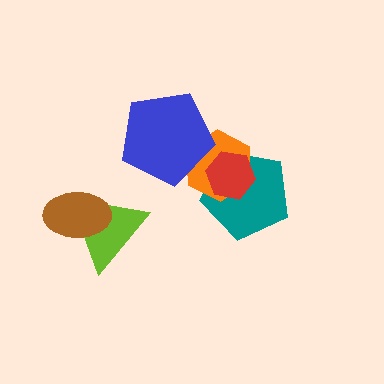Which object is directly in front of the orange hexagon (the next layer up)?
The blue pentagon is directly in front of the orange hexagon.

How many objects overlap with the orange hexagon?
3 objects overlap with the orange hexagon.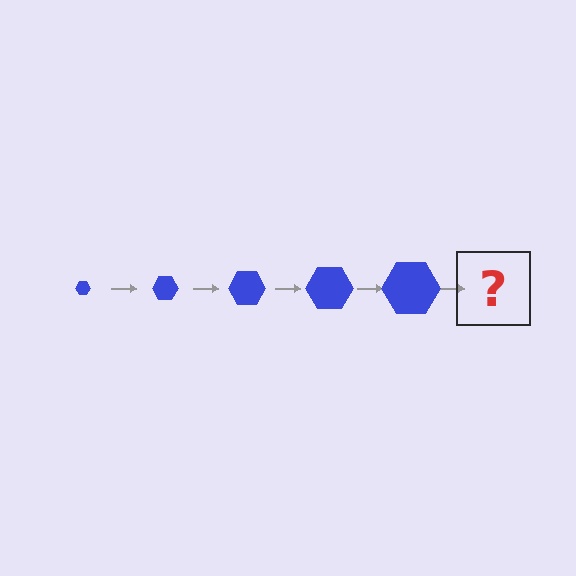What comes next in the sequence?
The next element should be a blue hexagon, larger than the previous one.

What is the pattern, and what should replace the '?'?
The pattern is that the hexagon gets progressively larger each step. The '?' should be a blue hexagon, larger than the previous one.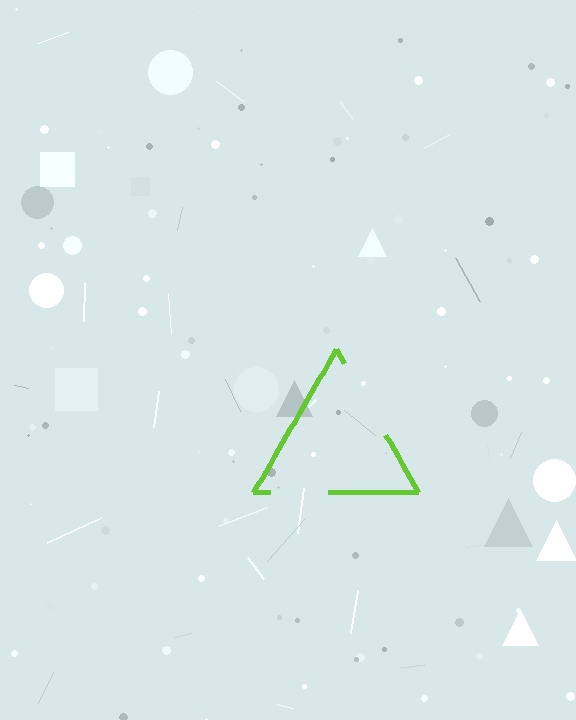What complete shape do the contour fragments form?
The contour fragments form a triangle.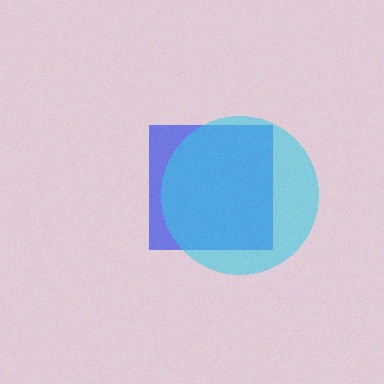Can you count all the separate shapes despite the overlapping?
Yes, there are 2 separate shapes.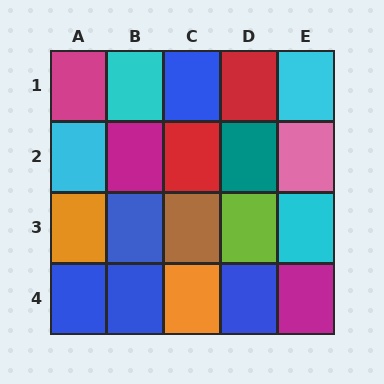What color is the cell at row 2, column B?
Magenta.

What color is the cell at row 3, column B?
Blue.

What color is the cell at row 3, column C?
Brown.